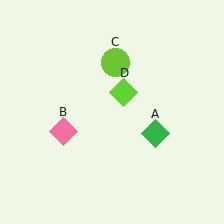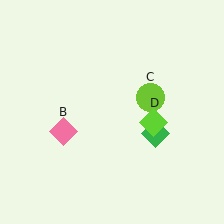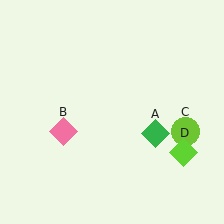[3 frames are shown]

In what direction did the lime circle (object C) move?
The lime circle (object C) moved down and to the right.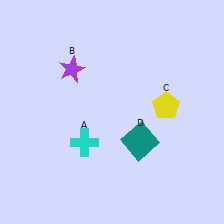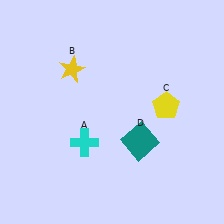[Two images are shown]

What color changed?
The star (B) changed from purple in Image 1 to yellow in Image 2.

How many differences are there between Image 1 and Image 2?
There is 1 difference between the two images.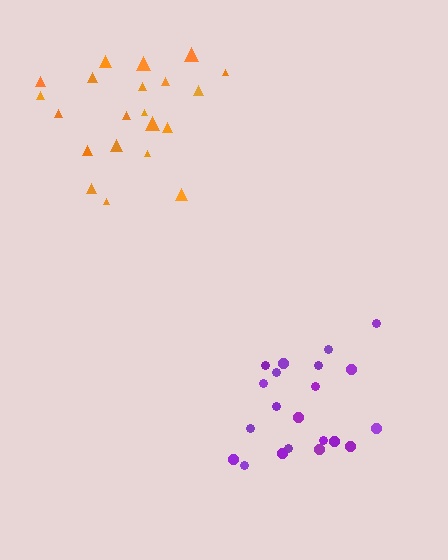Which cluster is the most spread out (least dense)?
Purple.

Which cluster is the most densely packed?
Orange.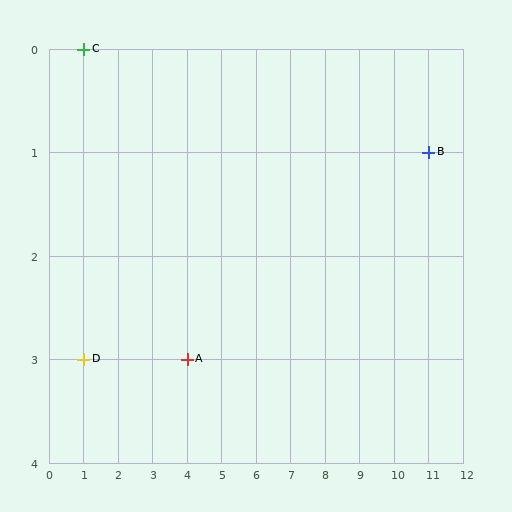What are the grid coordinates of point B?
Point B is at grid coordinates (11, 1).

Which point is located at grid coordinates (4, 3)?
Point A is at (4, 3).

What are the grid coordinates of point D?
Point D is at grid coordinates (1, 3).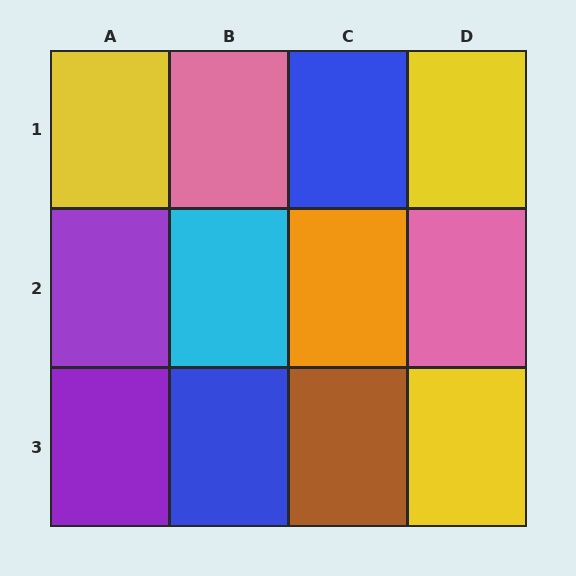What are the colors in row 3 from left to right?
Purple, blue, brown, yellow.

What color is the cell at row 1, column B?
Pink.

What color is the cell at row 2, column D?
Pink.